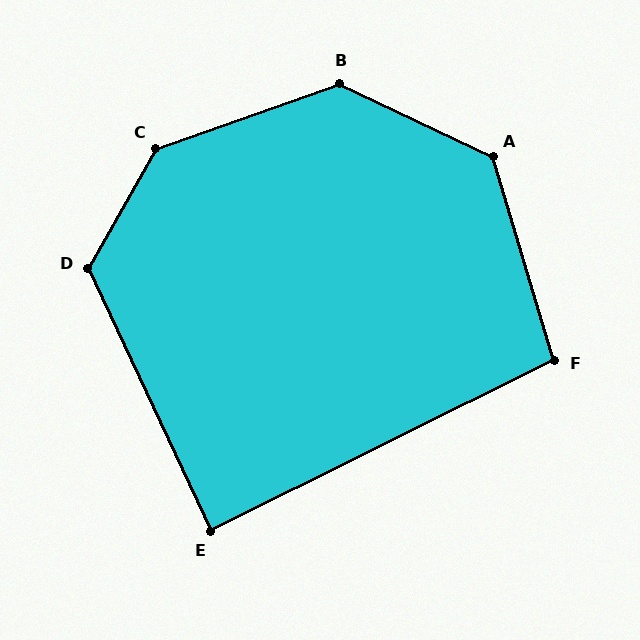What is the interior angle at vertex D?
Approximately 126 degrees (obtuse).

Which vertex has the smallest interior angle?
E, at approximately 89 degrees.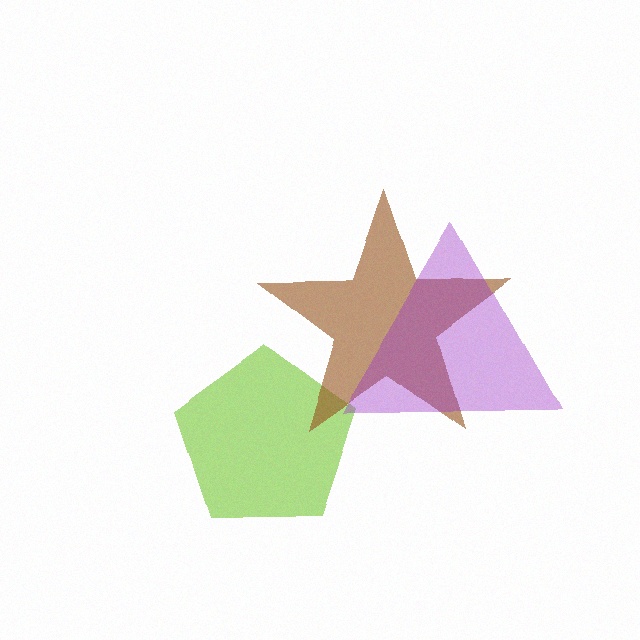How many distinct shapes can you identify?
There are 3 distinct shapes: a lime pentagon, a brown star, a purple triangle.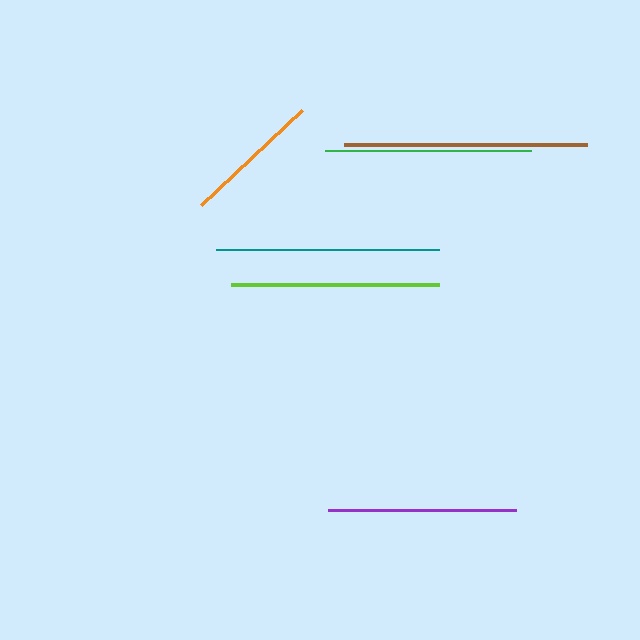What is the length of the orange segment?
The orange segment is approximately 138 pixels long.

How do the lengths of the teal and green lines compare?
The teal and green lines are approximately the same length.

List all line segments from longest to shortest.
From longest to shortest: brown, teal, lime, green, purple, orange.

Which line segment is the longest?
The brown line is the longest at approximately 244 pixels.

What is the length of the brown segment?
The brown segment is approximately 244 pixels long.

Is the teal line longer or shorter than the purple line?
The teal line is longer than the purple line.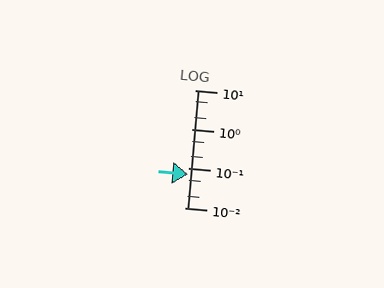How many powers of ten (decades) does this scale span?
The scale spans 3 decades, from 0.01 to 10.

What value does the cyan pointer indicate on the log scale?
The pointer indicates approximately 0.071.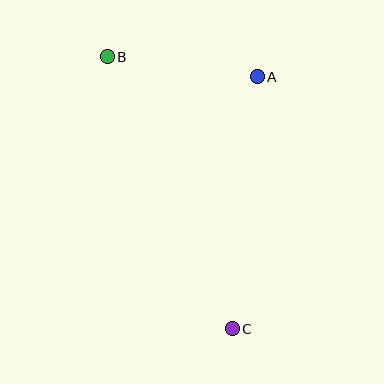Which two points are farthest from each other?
Points B and C are farthest from each other.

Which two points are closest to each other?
Points A and B are closest to each other.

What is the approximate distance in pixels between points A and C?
The distance between A and C is approximately 253 pixels.